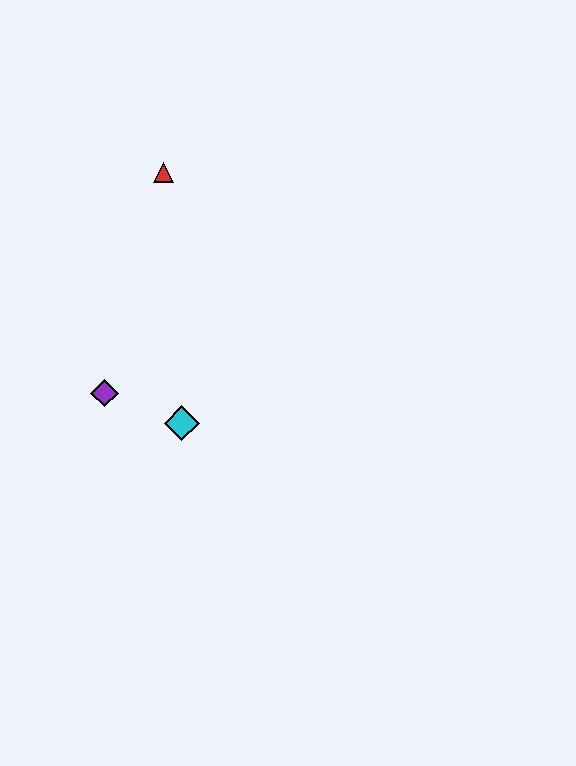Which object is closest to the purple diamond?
The cyan diamond is closest to the purple diamond.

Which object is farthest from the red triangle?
The cyan diamond is farthest from the red triangle.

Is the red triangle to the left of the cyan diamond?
Yes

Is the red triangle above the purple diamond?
Yes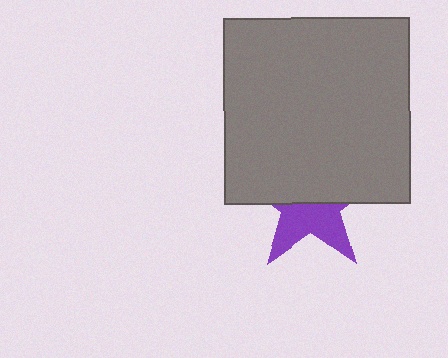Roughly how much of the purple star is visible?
A small part of it is visible (roughly 43%).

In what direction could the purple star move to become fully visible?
The purple star could move down. That would shift it out from behind the gray square entirely.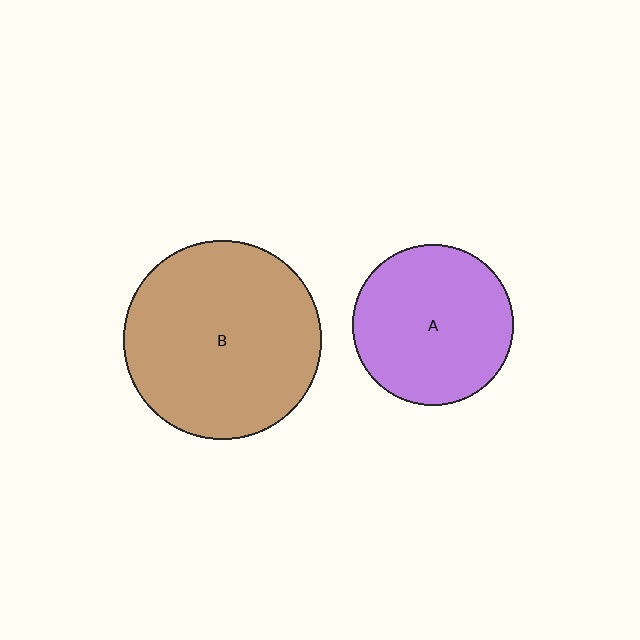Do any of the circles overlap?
No, none of the circles overlap.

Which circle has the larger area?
Circle B (brown).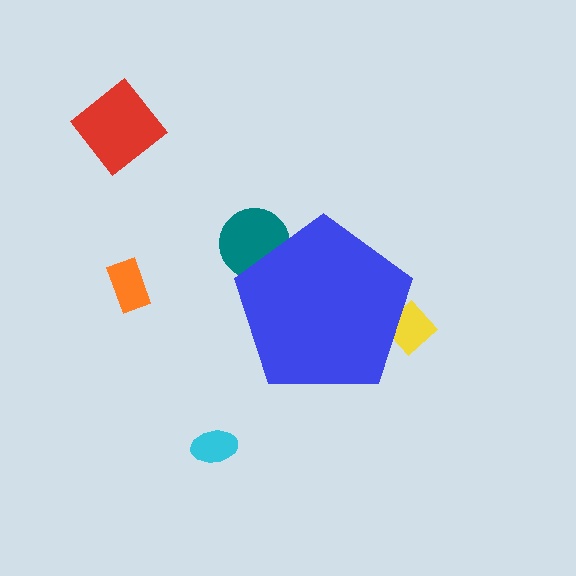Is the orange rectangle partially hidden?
No, the orange rectangle is fully visible.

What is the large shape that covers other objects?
A blue pentagon.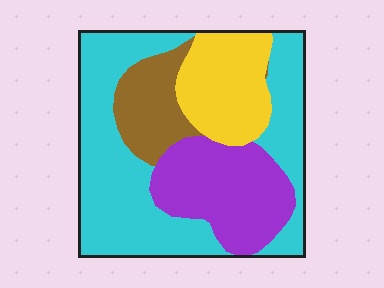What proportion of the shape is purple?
Purple takes up between a sixth and a third of the shape.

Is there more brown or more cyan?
Cyan.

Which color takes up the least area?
Brown, at roughly 10%.